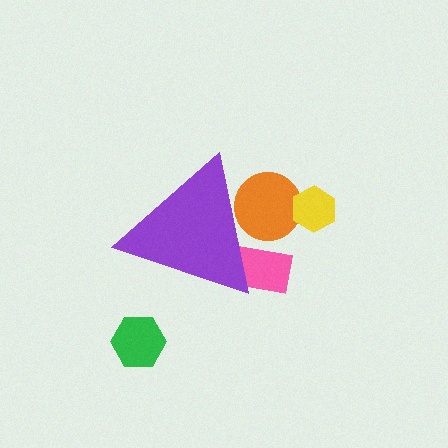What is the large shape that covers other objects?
A purple triangle.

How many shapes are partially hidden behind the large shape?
2 shapes are partially hidden.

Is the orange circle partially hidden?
Yes, the orange circle is partially hidden behind the purple triangle.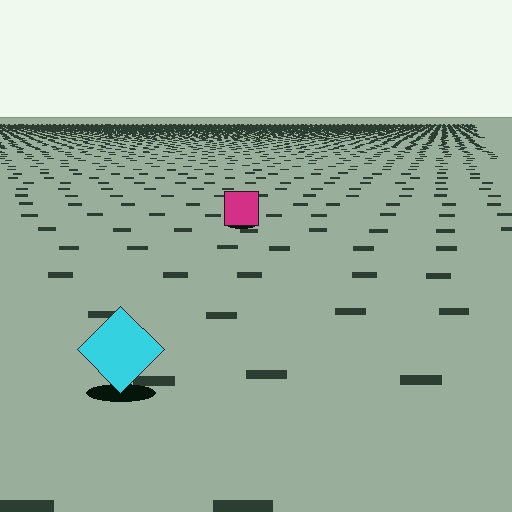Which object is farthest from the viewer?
The magenta square is farthest from the viewer. It appears smaller and the ground texture around it is denser.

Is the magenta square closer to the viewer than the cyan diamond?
No. The cyan diamond is closer — you can tell from the texture gradient: the ground texture is coarser near it.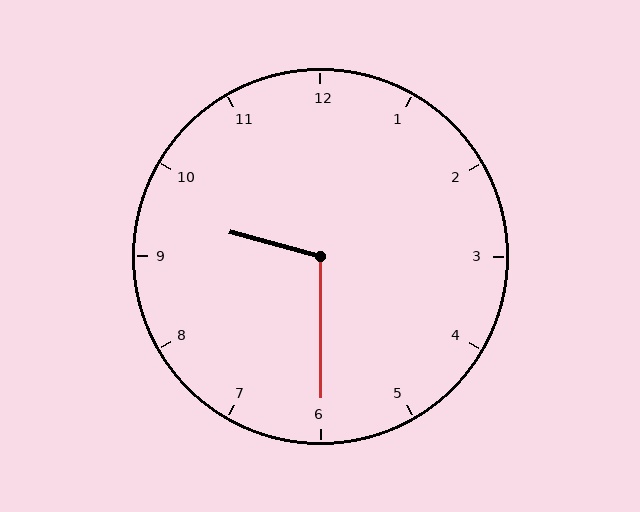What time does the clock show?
9:30.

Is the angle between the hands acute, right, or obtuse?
It is obtuse.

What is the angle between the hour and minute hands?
Approximately 105 degrees.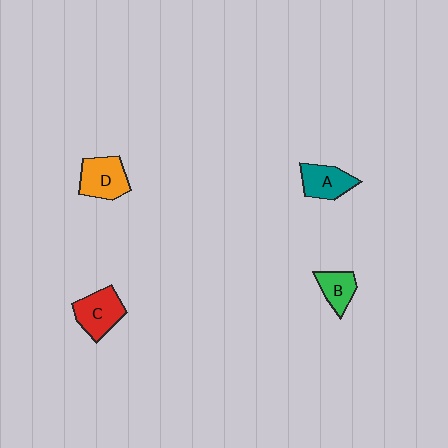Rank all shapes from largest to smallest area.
From largest to smallest: C (red), D (orange), A (teal), B (green).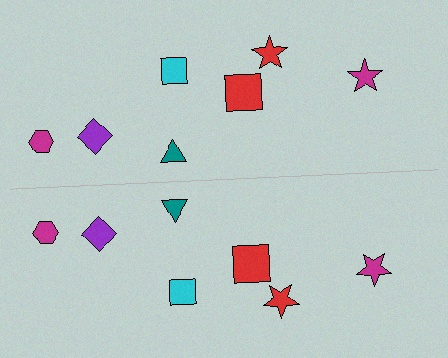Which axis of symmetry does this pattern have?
The pattern has a horizontal axis of symmetry running through the center of the image.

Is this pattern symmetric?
Yes, this pattern has bilateral (reflection) symmetry.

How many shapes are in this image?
There are 14 shapes in this image.